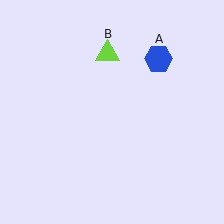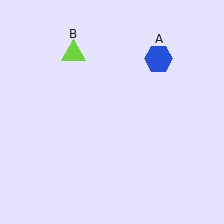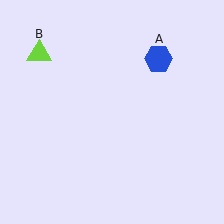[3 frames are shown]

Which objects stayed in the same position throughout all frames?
Blue hexagon (object A) remained stationary.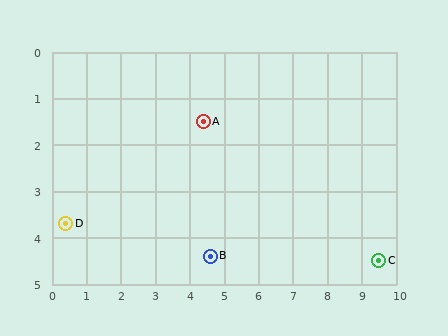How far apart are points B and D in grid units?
Points B and D are about 4.3 grid units apart.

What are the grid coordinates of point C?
Point C is at approximately (9.5, 4.5).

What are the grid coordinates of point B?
Point B is at approximately (4.6, 4.4).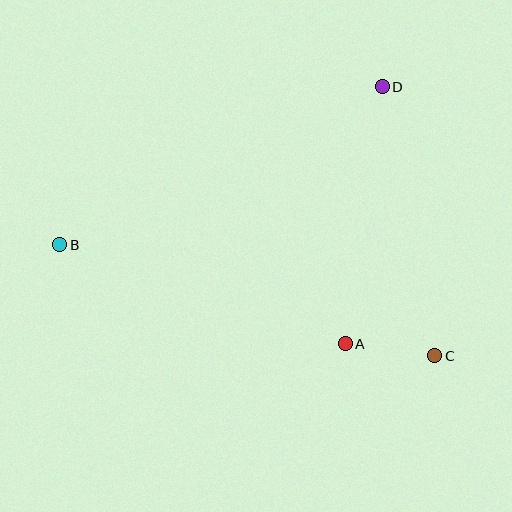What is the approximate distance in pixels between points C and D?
The distance between C and D is approximately 274 pixels.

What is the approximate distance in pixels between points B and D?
The distance between B and D is approximately 360 pixels.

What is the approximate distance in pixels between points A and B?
The distance between A and B is approximately 302 pixels.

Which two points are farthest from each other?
Points B and C are farthest from each other.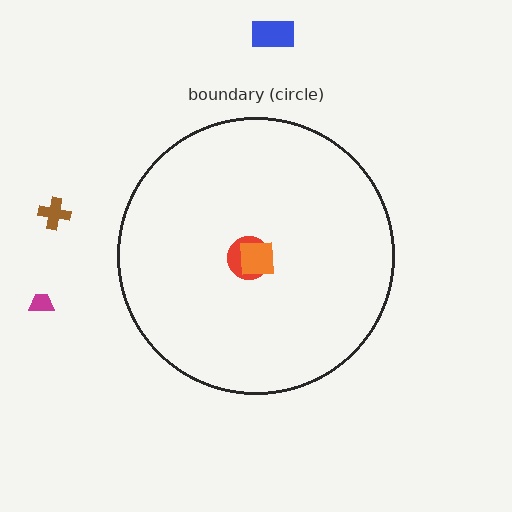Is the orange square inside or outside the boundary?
Inside.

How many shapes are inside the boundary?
2 inside, 3 outside.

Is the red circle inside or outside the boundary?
Inside.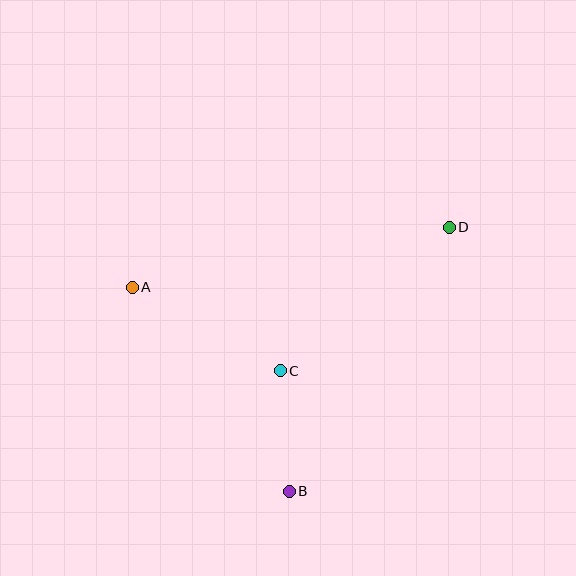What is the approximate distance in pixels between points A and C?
The distance between A and C is approximately 170 pixels.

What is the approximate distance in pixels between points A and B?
The distance between A and B is approximately 258 pixels.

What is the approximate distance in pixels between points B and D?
The distance between B and D is approximately 309 pixels.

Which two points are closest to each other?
Points B and C are closest to each other.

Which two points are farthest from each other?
Points A and D are farthest from each other.